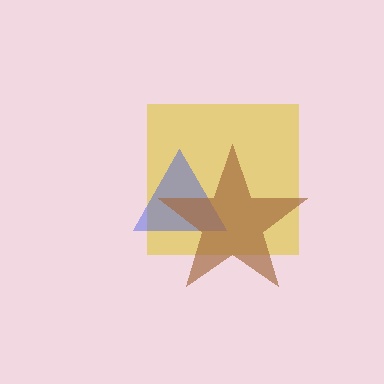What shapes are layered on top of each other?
The layered shapes are: a yellow square, a blue triangle, a brown star.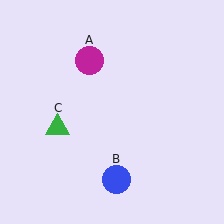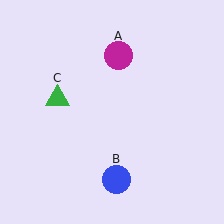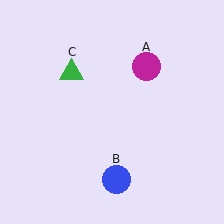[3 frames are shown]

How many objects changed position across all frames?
2 objects changed position: magenta circle (object A), green triangle (object C).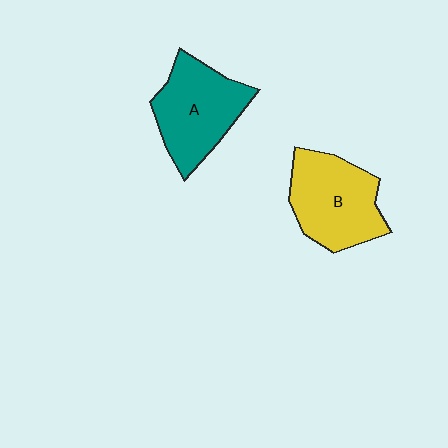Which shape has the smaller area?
Shape A (teal).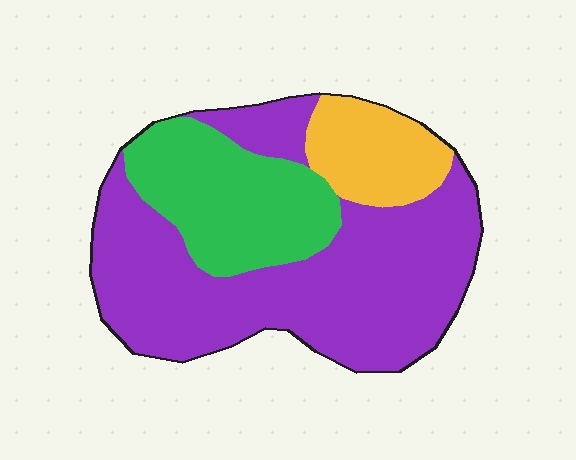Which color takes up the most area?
Purple, at roughly 60%.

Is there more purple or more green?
Purple.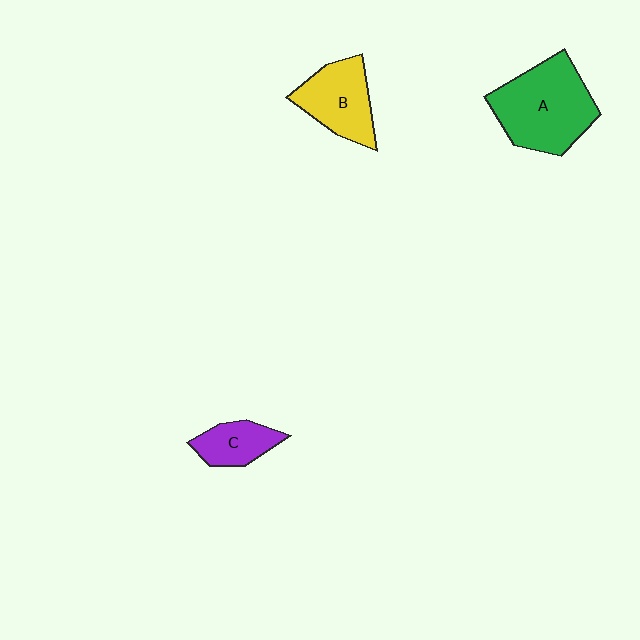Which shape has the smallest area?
Shape C (purple).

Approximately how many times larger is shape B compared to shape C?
Approximately 1.6 times.